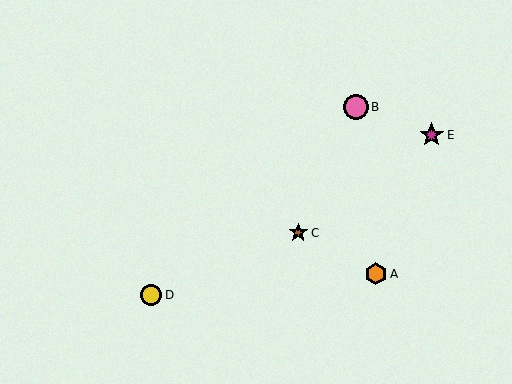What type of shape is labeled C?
Shape C is a brown star.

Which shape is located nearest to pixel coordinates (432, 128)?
The magenta star (labeled E) at (432, 135) is nearest to that location.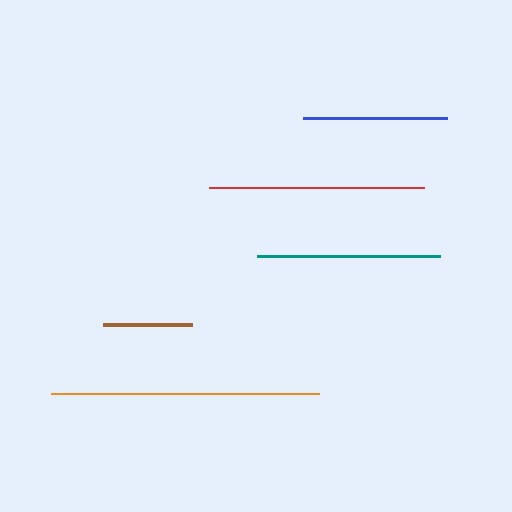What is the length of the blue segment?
The blue segment is approximately 144 pixels long.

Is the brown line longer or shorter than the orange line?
The orange line is longer than the brown line.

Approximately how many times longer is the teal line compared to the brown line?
The teal line is approximately 2.1 times the length of the brown line.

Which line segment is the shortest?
The brown line is the shortest at approximately 89 pixels.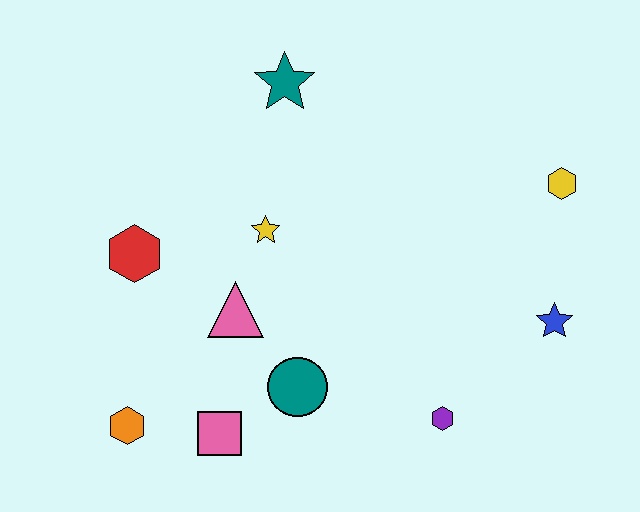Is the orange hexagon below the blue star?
Yes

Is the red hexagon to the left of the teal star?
Yes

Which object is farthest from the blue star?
The orange hexagon is farthest from the blue star.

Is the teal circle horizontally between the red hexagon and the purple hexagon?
Yes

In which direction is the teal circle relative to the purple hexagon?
The teal circle is to the left of the purple hexagon.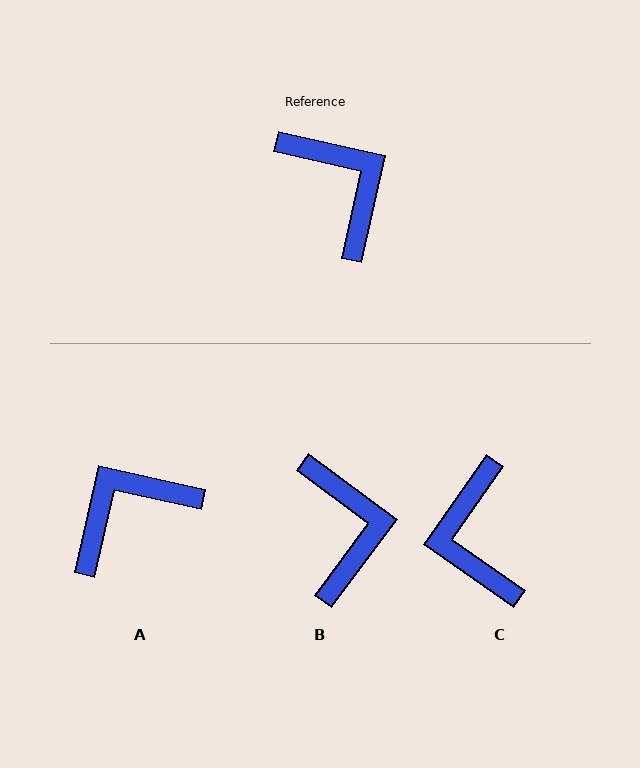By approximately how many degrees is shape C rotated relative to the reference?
Approximately 158 degrees counter-clockwise.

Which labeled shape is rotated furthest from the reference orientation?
C, about 158 degrees away.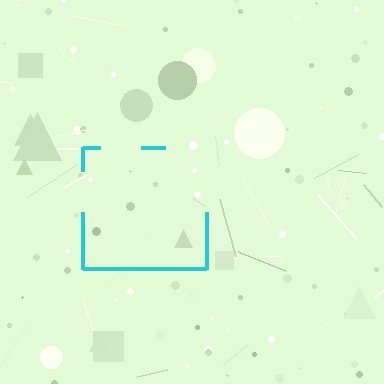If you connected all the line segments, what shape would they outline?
They would outline a square.